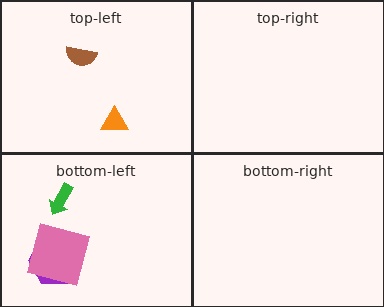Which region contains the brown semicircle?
The top-left region.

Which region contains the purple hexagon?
The bottom-left region.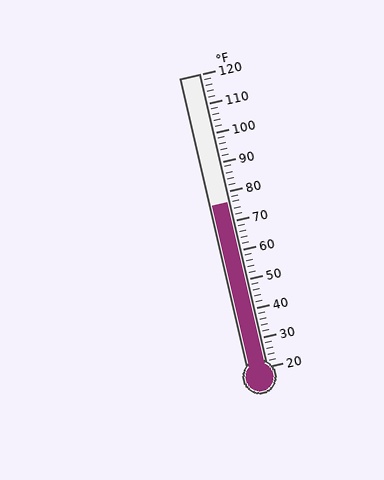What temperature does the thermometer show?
The thermometer shows approximately 76°F.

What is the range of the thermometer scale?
The thermometer scale ranges from 20°F to 120°F.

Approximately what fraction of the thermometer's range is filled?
The thermometer is filled to approximately 55% of its range.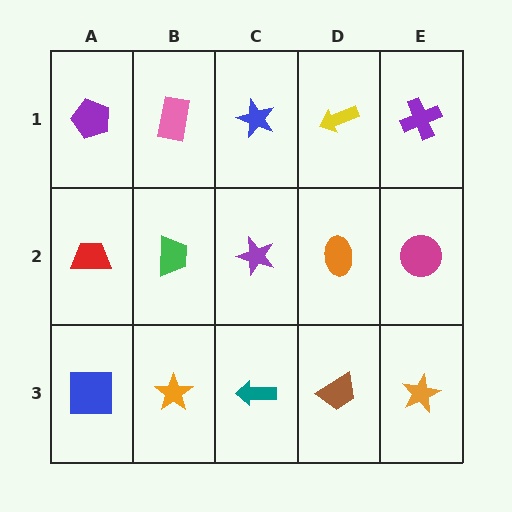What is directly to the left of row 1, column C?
A pink rectangle.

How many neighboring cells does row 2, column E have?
3.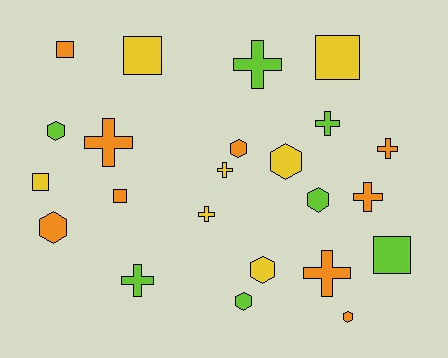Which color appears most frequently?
Orange, with 9 objects.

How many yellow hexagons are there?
There are 2 yellow hexagons.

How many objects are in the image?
There are 23 objects.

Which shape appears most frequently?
Cross, with 9 objects.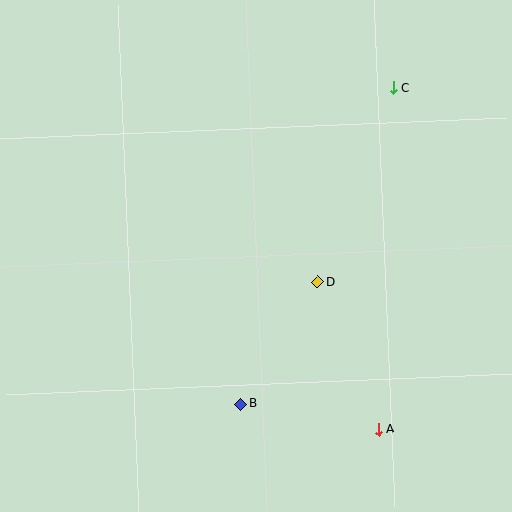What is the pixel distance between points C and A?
The distance between C and A is 342 pixels.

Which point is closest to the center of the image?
Point D at (318, 282) is closest to the center.